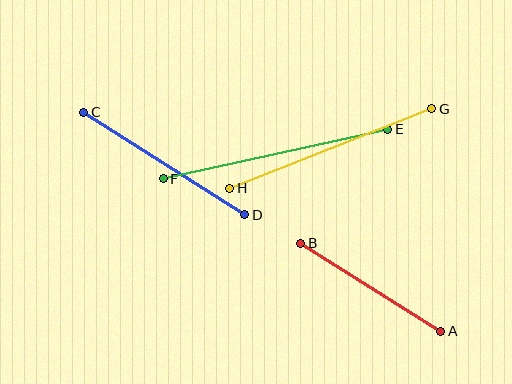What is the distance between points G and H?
The distance is approximately 217 pixels.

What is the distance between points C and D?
The distance is approximately 191 pixels.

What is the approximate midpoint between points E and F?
The midpoint is at approximately (275, 154) pixels.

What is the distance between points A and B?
The distance is approximately 165 pixels.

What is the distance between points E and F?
The distance is approximately 230 pixels.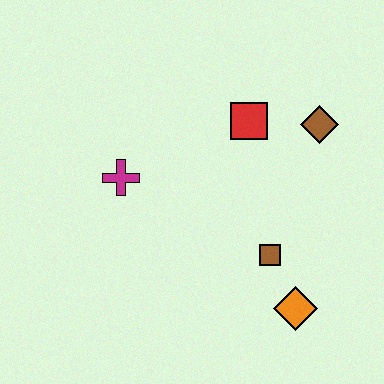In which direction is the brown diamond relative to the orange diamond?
The brown diamond is above the orange diamond.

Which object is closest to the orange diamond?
The brown square is closest to the orange diamond.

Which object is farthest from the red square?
The orange diamond is farthest from the red square.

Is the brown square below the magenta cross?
Yes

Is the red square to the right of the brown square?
No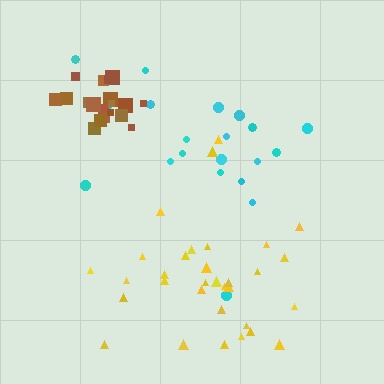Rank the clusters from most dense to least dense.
brown, yellow, cyan.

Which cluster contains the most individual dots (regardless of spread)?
Yellow (32).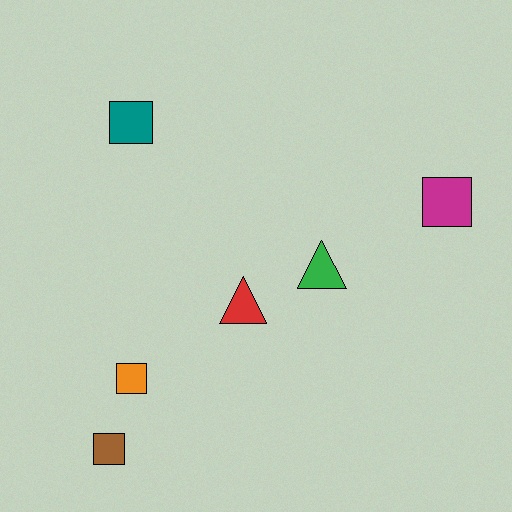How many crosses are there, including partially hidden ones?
There are no crosses.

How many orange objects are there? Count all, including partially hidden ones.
There is 1 orange object.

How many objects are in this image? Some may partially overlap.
There are 6 objects.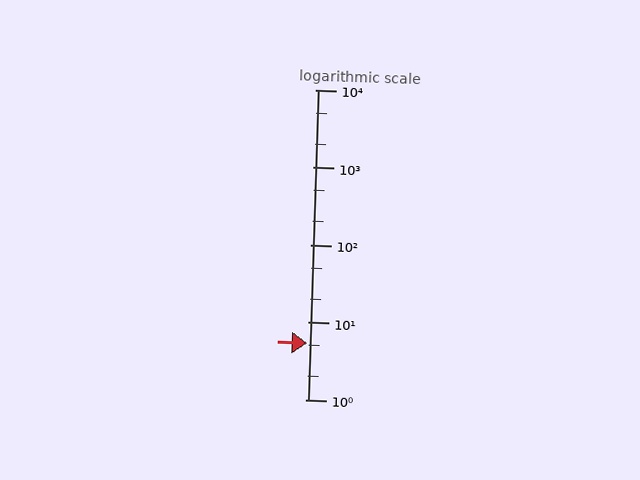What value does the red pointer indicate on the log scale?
The pointer indicates approximately 5.3.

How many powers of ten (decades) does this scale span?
The scale spans 4 decades, from 1 to 10000.